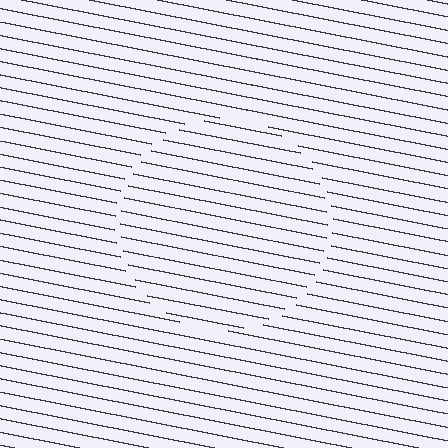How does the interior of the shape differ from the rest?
The interior of the shape contains the same grating, shifted by half a period — the contour is defined by the phase discontinuity where line-ends from the inner and outer gratings abut.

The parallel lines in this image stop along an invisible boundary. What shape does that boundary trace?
An illusory circle. The interior of the shape contains the same grating, shifted by half a period — the contour is defined by the phase discontinuity where line-ends from the inner and outer gratings abut.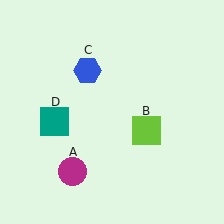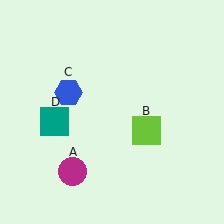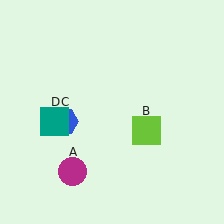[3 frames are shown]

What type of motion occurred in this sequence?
The blue hexagon (object C) rotated counterclockwise around the center of the scene.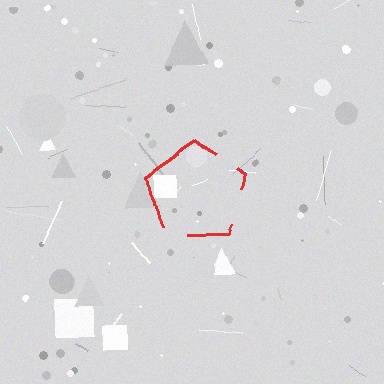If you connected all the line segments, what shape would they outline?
They would outline a pentagon.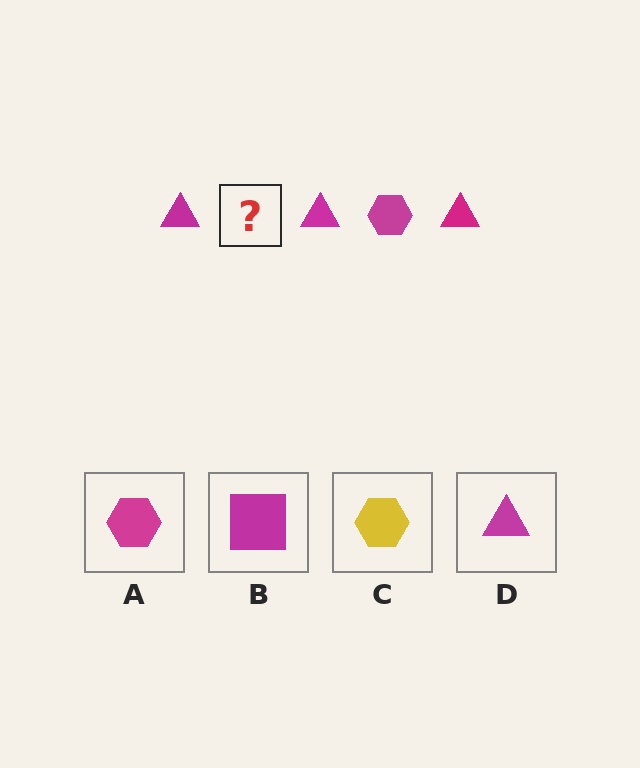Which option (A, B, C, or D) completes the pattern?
A.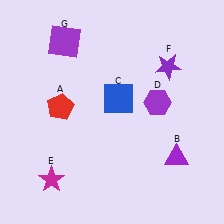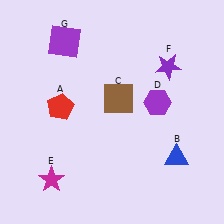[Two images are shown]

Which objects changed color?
B changed from purple to blue. C changed from blue to brown.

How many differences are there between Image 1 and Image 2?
There are 2 differences between the two images.